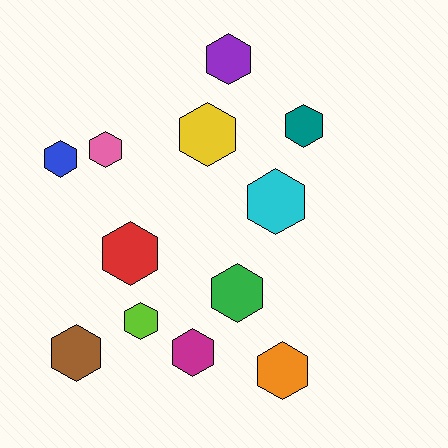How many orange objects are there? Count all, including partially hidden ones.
There is 1 orange object.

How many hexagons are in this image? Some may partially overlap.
There are 12 hexagons.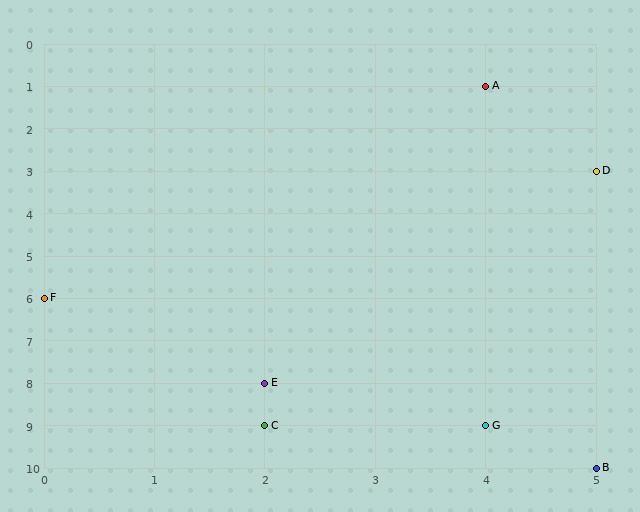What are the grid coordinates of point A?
Point A is at grid coordinates (4, 1).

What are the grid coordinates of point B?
Point B is at grid coordinates (5, 10).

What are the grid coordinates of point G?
Point G is at grid coordinates (4, 9).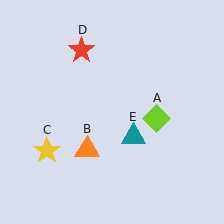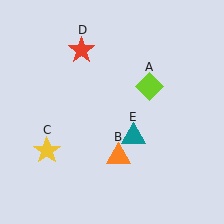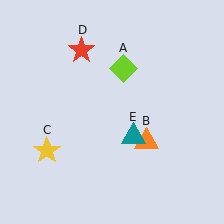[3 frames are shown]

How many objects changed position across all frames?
2 objects changed position: lime diamond (object A), orange triangle (object B).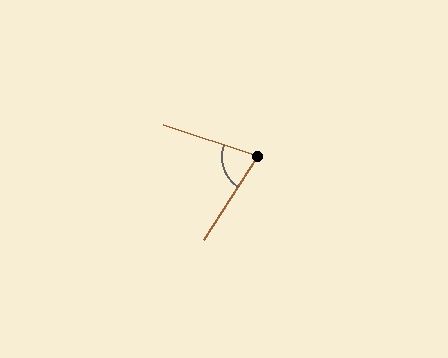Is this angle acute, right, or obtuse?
It is acute.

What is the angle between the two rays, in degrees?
Approximately 76 degrees.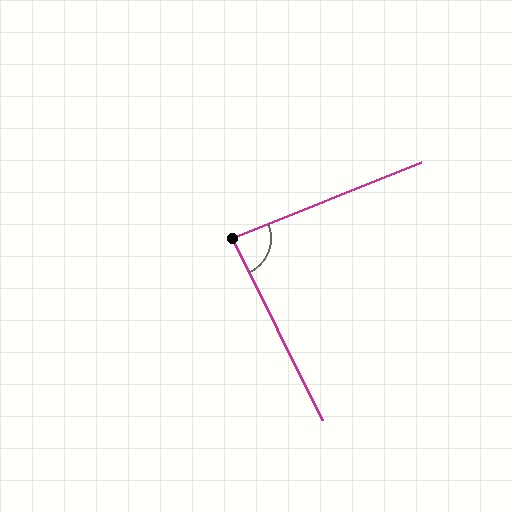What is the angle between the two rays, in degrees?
Approximately 86 degrees.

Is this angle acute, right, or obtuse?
It is approximately a right angle.